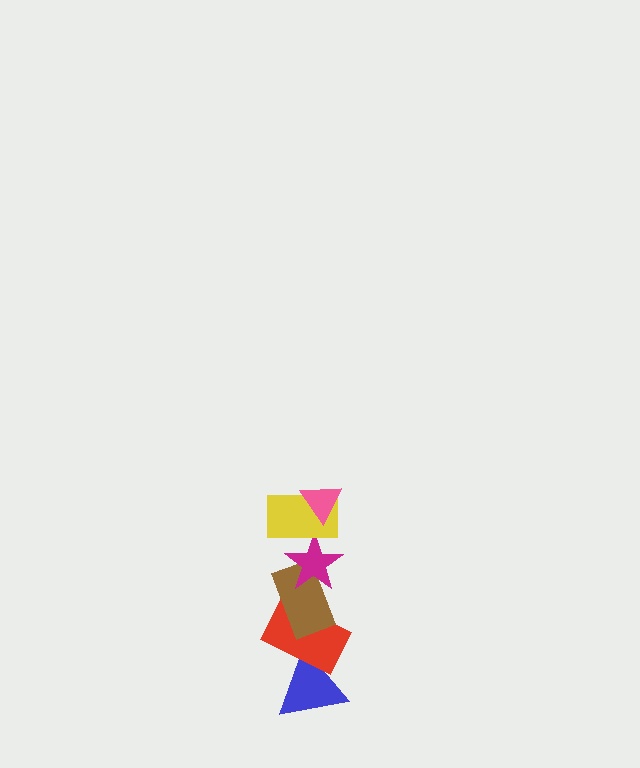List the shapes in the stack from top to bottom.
From top to bottom: the pink triangle, the yellow rectangle, the magenta star, the brown rectangle, the red rectangle, the blue triangle.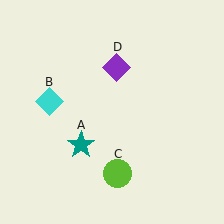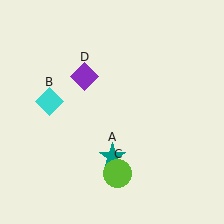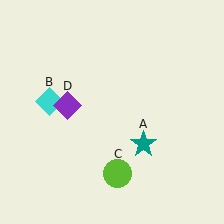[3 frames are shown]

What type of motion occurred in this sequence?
The teal star (object A), purple diamond (object D) rotated counterclockwise around the center of the scene.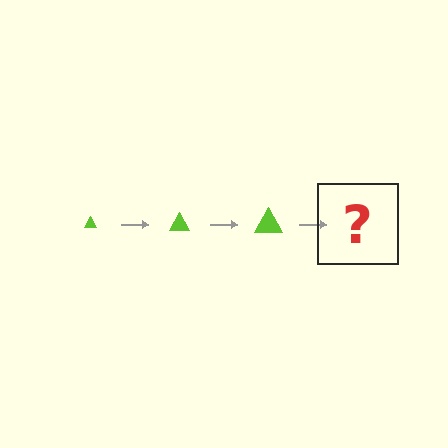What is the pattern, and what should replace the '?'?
The pattern is that the triangle gets progressively larger each step. The '?' should be a lime triangle, larger than the previous one.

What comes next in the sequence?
The next element should be a lime triangle, larger than the previous one.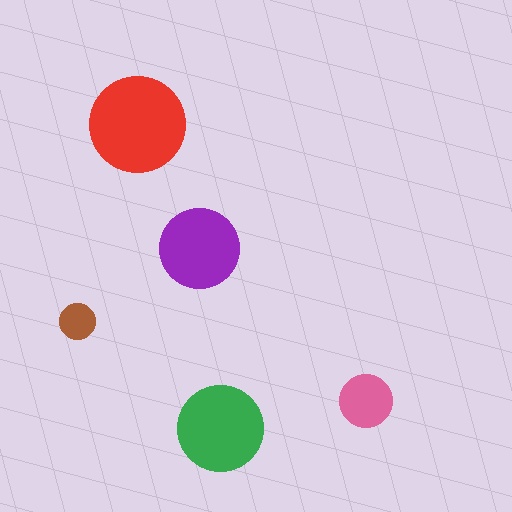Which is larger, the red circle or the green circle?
The red one.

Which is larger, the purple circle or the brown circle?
The purple one.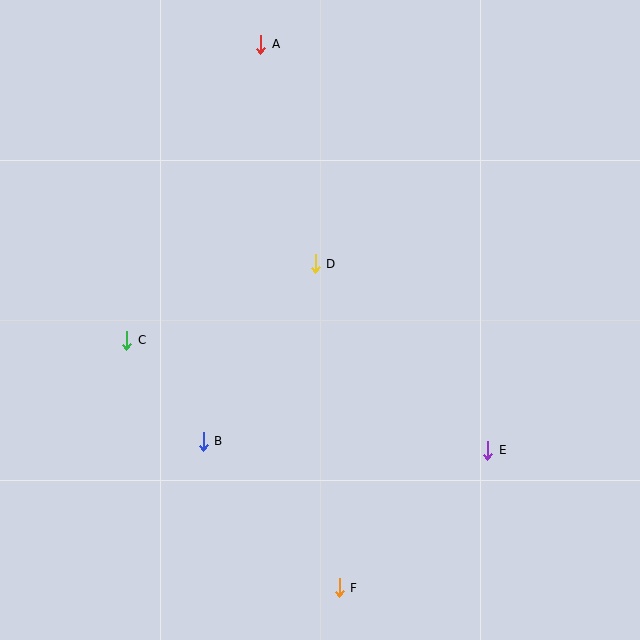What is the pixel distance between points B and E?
The distance between B and E is 284 pixels.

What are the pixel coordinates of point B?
Point B is at (203, 441).